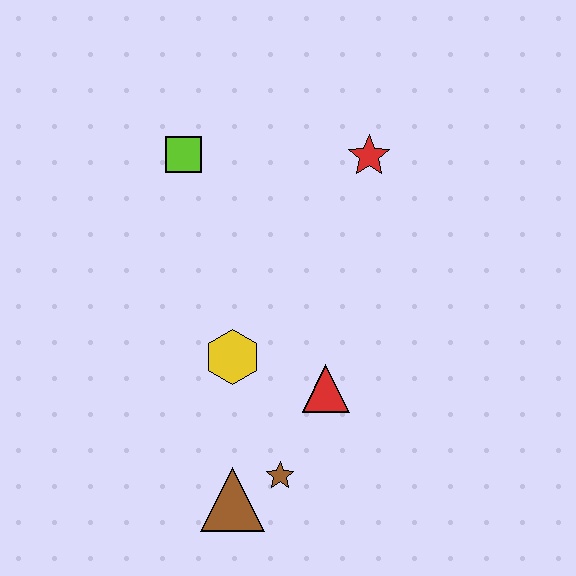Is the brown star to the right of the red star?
No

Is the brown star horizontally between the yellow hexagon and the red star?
Yes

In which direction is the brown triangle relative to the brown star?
The brown triangle is to the left of the brown star.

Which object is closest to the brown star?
The brown triangle is closest to the brown star.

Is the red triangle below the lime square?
Yes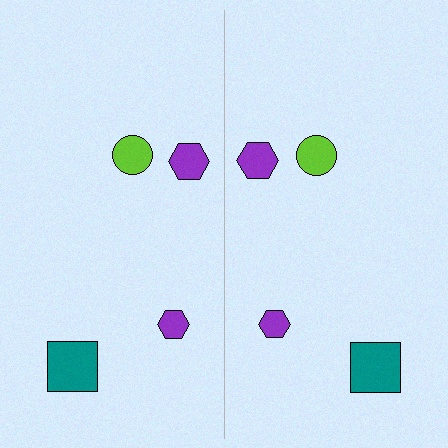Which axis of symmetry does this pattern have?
The pattern has a vertical axis of symmetry running through the center of the image.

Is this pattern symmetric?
Yes, this pattern has bilateral (reflection) symmetry.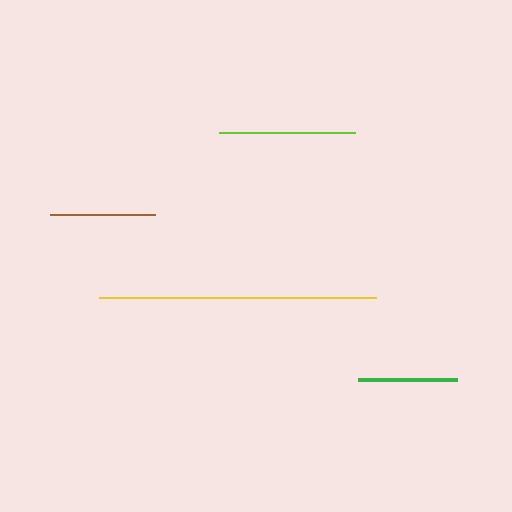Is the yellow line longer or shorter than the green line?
The yellow line is longer than the green line.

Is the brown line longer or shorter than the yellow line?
The yellow line is longer than the brown line.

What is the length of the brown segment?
The brown segment is approximately 105 pixels long.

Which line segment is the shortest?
The green line is the shortest at approximately 100 pixels.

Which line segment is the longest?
The yellow line is the longest at approximately 277 pixels.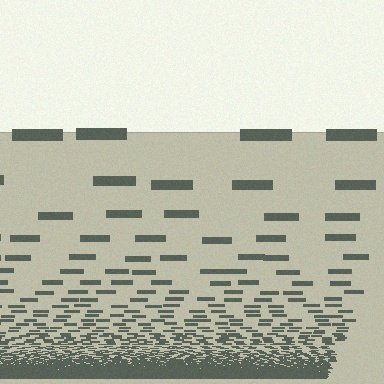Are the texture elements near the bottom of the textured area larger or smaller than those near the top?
Smaller. The gradient is inverted — elements near the bottom are smaller and denser.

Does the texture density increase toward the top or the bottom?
Density increases toward the bottom.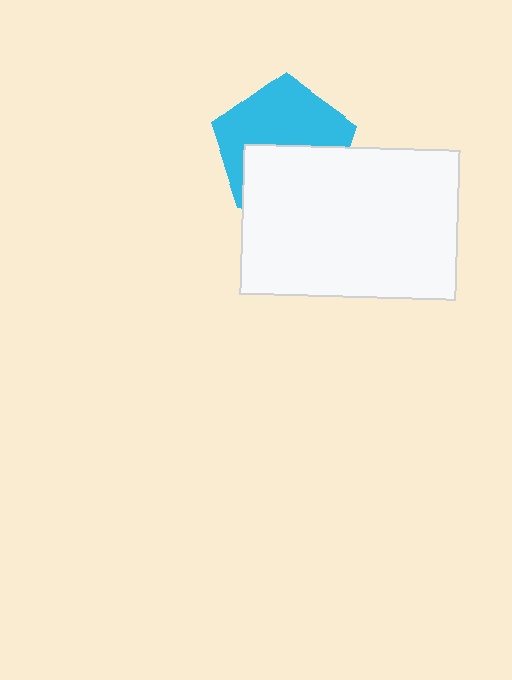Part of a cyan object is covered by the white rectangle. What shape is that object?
It is a pentagon.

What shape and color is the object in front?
The object in front is a white rectangle.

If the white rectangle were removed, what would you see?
You would see the complete cyan pentagon.